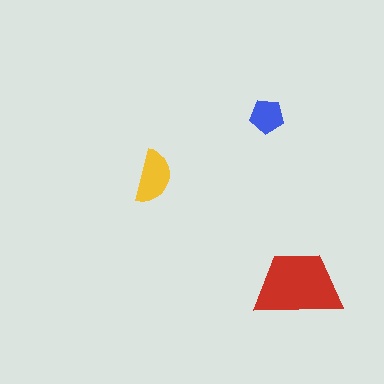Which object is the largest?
The red trapezoid.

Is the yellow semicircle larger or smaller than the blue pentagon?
Larger.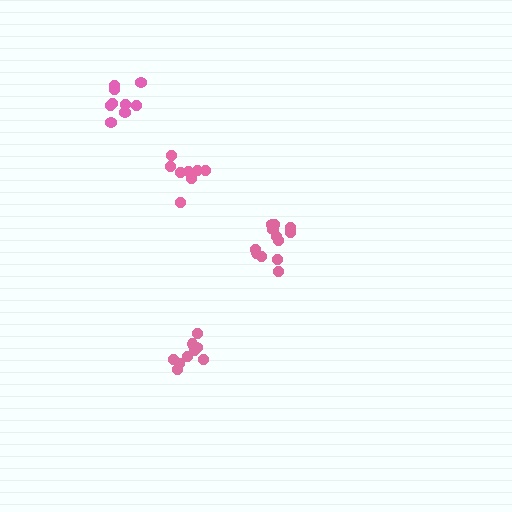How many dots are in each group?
Group 1: 9 dots, Group 2: 9 dots, Group 3: 8 dots, Group 4: 12 dots (38 total).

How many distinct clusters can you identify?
There are 4 distinct clusters.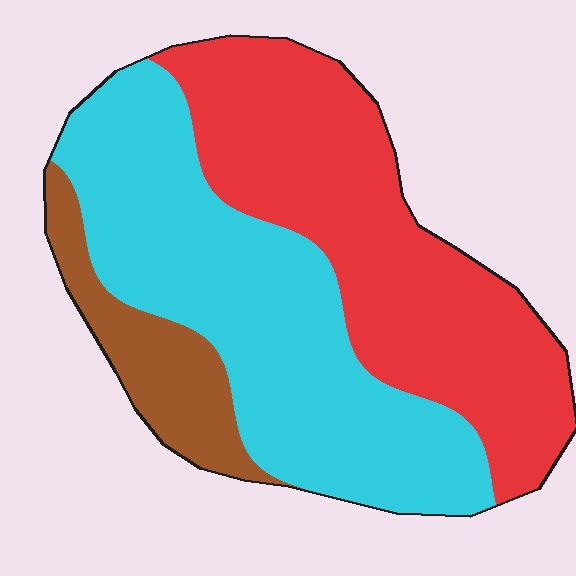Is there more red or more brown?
Red.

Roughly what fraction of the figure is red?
Red takes up about two fifths (2/5) of the figure.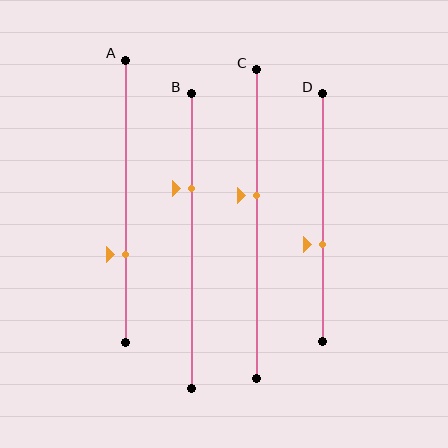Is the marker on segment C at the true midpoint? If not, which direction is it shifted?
No, the marker on segment C is shifted upward by about 9% of the segment length.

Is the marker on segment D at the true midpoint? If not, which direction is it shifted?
No, the marker on segment D is shifted downward by about 11% of the segment length.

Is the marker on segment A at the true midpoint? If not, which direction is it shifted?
No, the marker on segment A is shifted downward by about 19% of the segment length.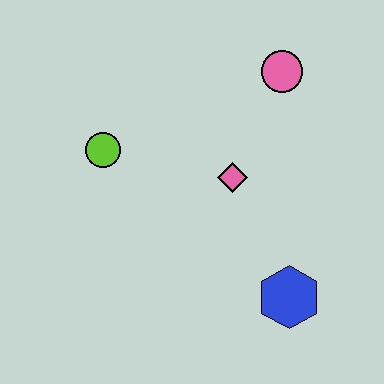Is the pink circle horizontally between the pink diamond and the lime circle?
No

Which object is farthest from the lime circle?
The blue hexagon is farthest from the lime circle.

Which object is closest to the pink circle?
The pink diamond is closest to the pink circle.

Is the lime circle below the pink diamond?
No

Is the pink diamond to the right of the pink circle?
No